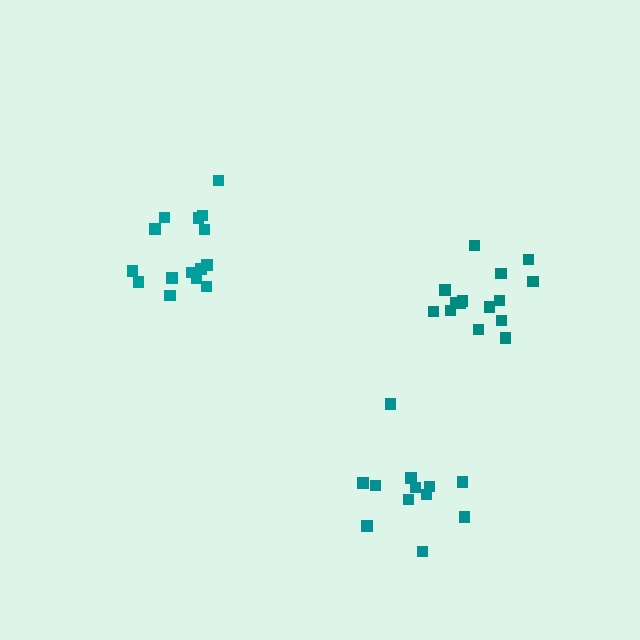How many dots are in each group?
Group 1: 12 dots, Group 2: 15 dots, Group 3: 15 dots (42 total).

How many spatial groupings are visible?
There are 3 spatial groupings.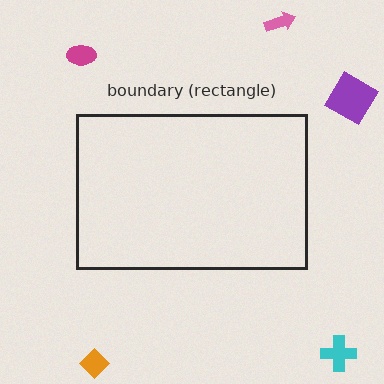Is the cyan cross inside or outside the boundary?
Outside.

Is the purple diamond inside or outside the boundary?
Outside.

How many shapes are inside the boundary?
0 inside, 5 outside.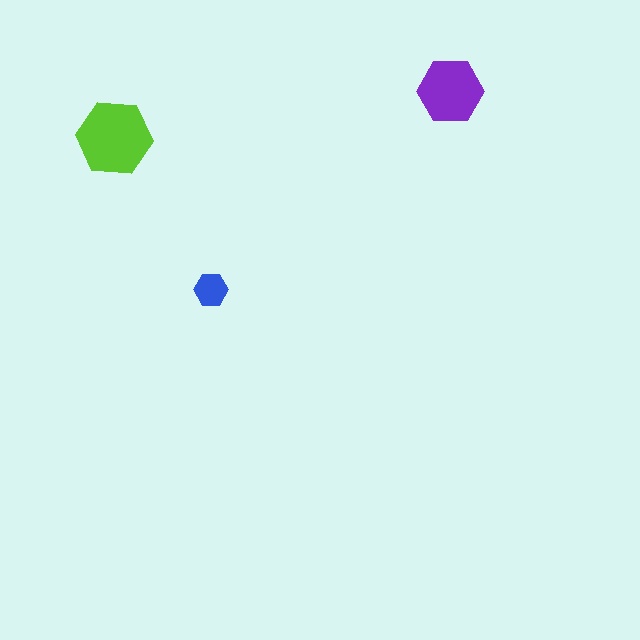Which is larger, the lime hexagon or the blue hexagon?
The lime one.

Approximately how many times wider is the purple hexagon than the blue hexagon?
About 2 times wider.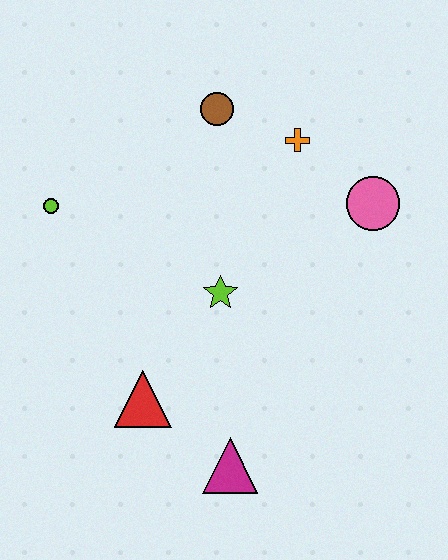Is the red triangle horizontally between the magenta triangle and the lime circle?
Yes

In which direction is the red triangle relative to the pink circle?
The red triangle is to the left of the pink circle.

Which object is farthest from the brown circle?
The magenta triangle is farthest from the brown circle.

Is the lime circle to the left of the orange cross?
Yes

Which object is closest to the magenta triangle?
The red triangle is closest to the magenta triangle.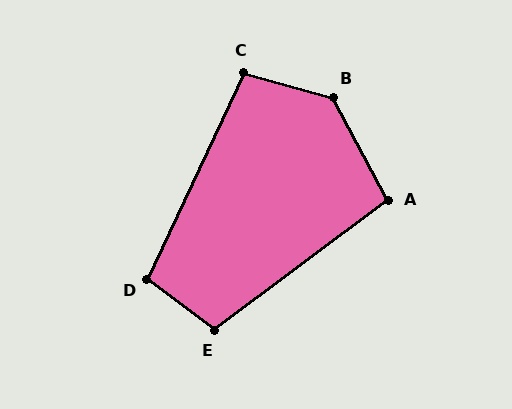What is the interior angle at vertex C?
Approximately 100 degrees (obtuse).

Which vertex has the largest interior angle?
B, at approximately 133 degrees.